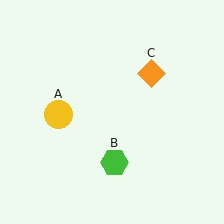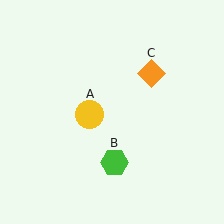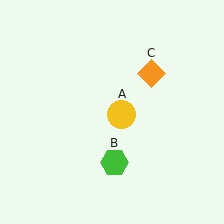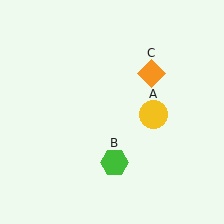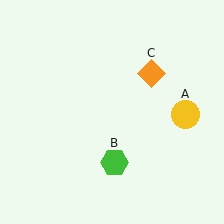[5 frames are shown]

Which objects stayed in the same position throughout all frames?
Green hexagon (object B) and orange diamond (object C) remained stationary.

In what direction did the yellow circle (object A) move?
The yellow circle (object A) moved right.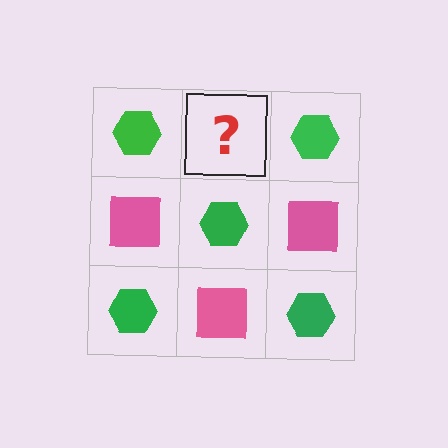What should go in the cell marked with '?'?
The missing cell should contain a pink square.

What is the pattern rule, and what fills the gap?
The rule is that it alternates green hexagon and pink square in a checkerboard pattern. The gap should be filled with a pink square.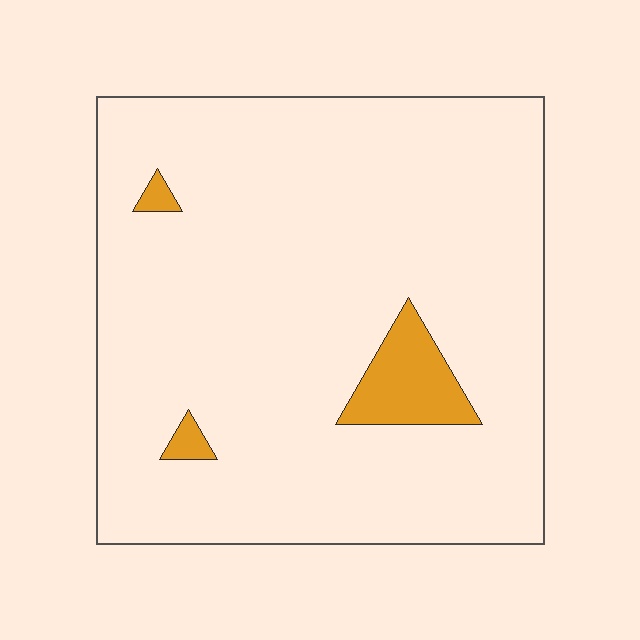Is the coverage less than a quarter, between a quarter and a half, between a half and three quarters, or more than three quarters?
Less than a quarter.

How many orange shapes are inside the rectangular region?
3.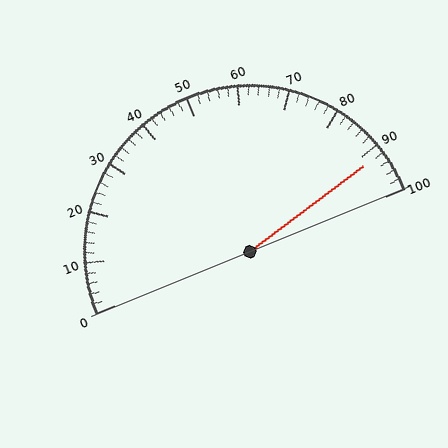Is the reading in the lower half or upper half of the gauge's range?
The reading is in the upper half of the range (0 to 100).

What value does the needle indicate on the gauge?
The needle indicates approximately 92.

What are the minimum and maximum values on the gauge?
The gauge ranges from 0 to 100.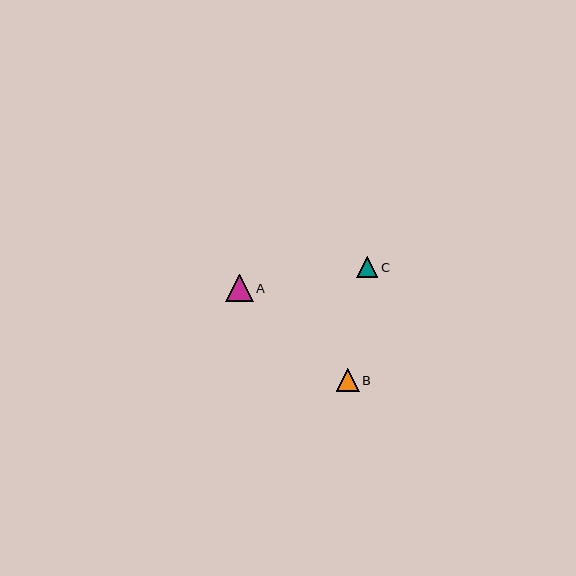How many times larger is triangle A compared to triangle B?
Triangle A is approximately 1.2 times the size of triangle B.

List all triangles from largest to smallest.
From largest to smallest: A, B, C.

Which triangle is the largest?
Triangle A is the largest with a size of approximately 27 pixels.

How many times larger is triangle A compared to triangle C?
Triangle A is approximately 1.3 times the size of triangle C.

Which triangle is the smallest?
Triangle C is the smallest with a size of approximately 21 pixels.